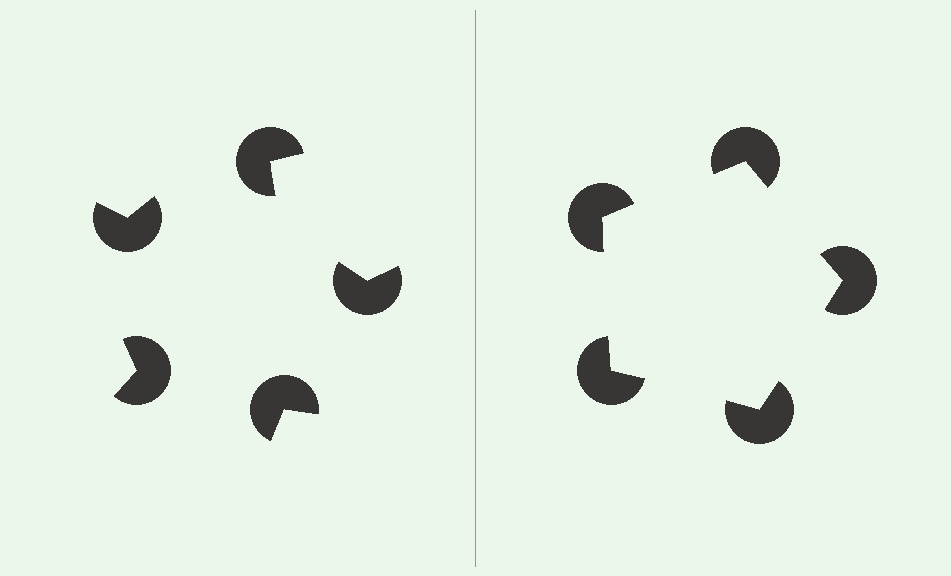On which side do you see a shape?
An illusory pentagon appears on the right side. On the left side the wedge cuts are rotated, so no coherent shape forms.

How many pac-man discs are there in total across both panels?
10 — 5 on each side.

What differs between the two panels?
The pac-man discs are positioned identically on both sides; only the wedge orientations differ. On the right they align to a pentagon; on the left they are misaligned.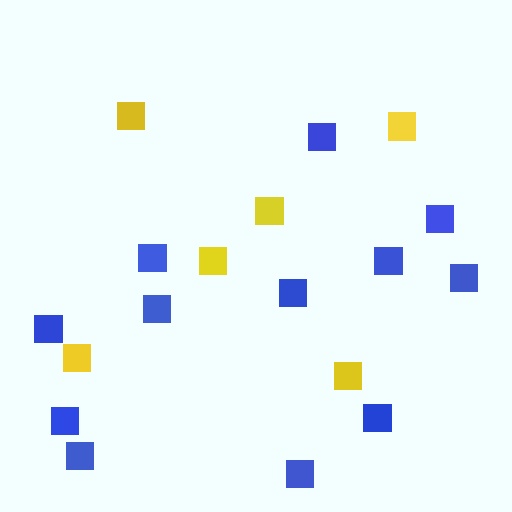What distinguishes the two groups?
There are 2 groups: one group of yellow squares (6) and one group of blue squares (12).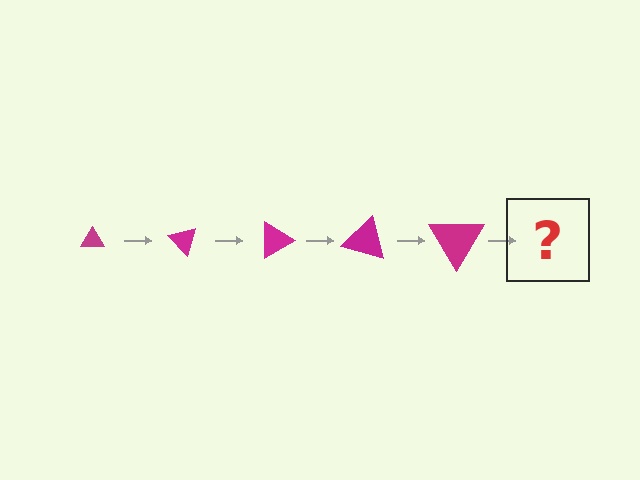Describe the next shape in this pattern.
It should be a triangle, larger than the previous one and rotated 225 degrees from the start.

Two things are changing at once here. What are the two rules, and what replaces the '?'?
The two rules are that the triangle grows larger each step and it rotates 45 degrees each step. The '?' should be a triangle, larger than the previous one and rotated 225 degrees from the start.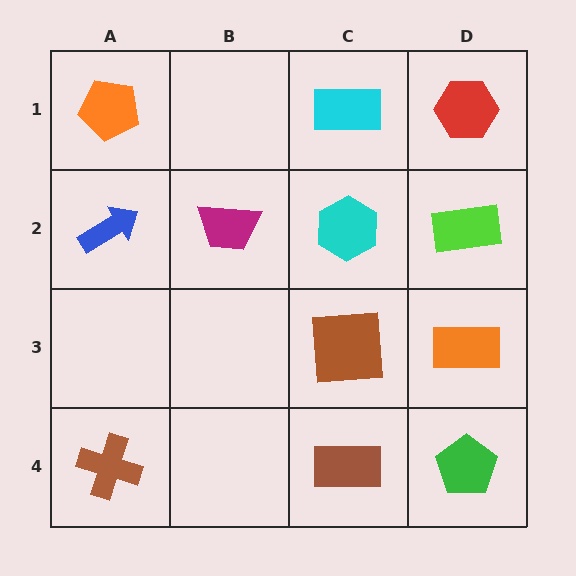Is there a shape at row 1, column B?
No, that cell is empty.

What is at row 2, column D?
A lime rectangle.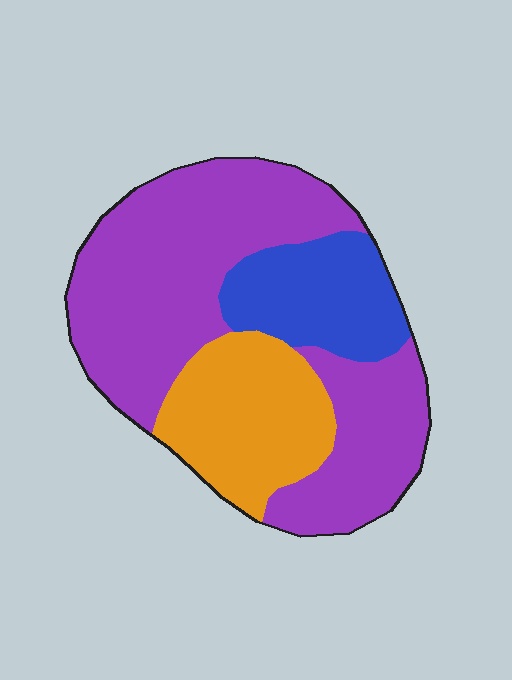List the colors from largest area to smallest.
From largest to smallest: purple, orange, blue.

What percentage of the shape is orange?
Orange covers about 25% of the shape.